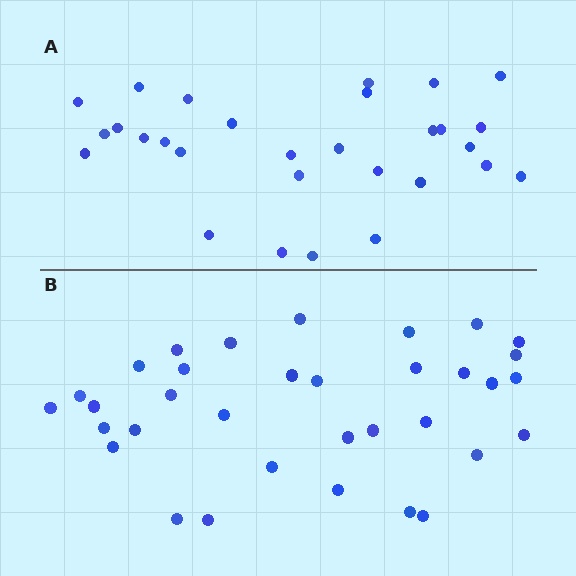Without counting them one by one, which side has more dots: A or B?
Region B (the bottom region) has more dots.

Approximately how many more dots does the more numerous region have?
Region B has about 5 more dots than region A.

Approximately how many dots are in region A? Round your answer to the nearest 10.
About 30 dots. (The exact count is 29, which rounds to 30.)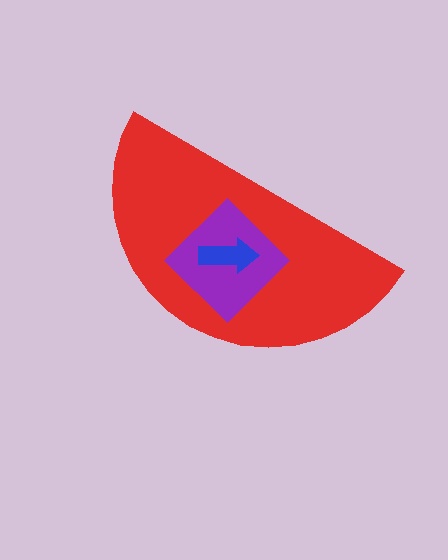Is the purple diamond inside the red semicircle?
Yes.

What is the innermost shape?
The blue arrow.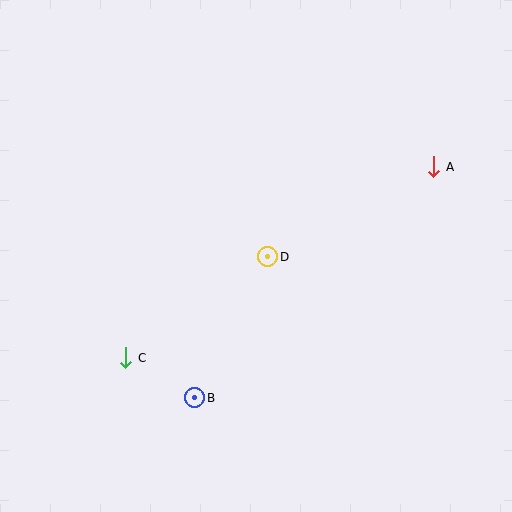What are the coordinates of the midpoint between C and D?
The midpoint between C and D is at (197, 307).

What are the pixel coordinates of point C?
Point C is at (126, 358).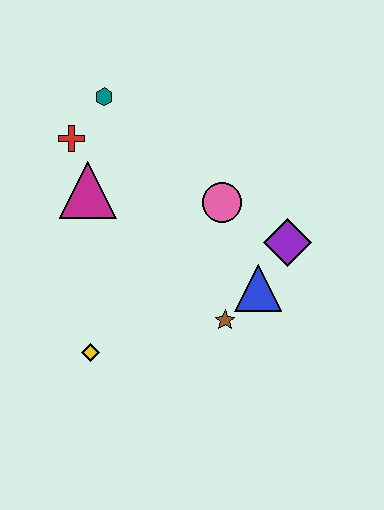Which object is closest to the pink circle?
The purple diamond is closest to the pink circle.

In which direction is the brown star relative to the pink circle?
The brown star is below the pink circle.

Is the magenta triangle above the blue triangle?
Yes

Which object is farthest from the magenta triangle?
The purple diamond is farthest from the magenta triangle.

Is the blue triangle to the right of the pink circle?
Yes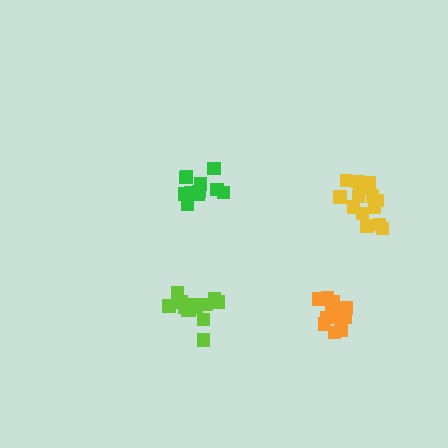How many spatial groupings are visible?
There are 4 spatial groupings.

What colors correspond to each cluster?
The clusters are colored: yellow, lime, orange, green.